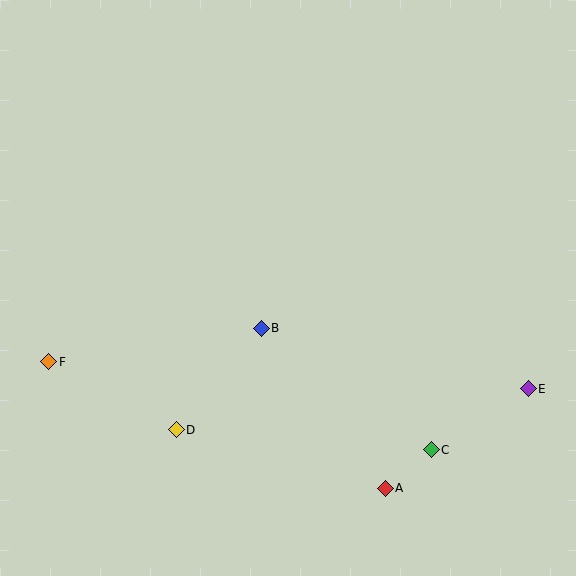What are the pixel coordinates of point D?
Point D is at (176, 430).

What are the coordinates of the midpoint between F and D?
The midpoint between F and D is at (113, 396).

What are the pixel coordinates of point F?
Point F is at (49, 362).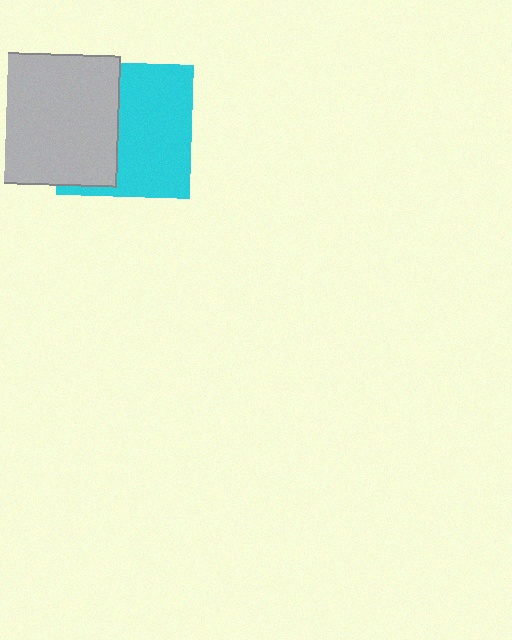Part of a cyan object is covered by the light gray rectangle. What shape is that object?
It is a square.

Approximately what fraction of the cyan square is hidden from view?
Roughly 43% of the cyan square is hidden behind the light gray rectangle.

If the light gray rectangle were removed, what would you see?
You would see the complete cyan square.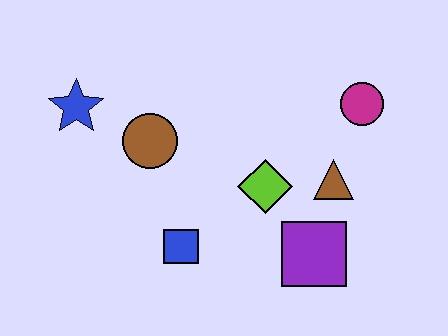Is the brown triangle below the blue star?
Yes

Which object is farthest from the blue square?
The magenta circle is farthest from the blue square.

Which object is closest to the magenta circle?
The brown triangle is closest to the magenta circle.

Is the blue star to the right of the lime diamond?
No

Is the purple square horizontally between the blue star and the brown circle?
No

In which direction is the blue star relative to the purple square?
The blue star is to the left of the purple square.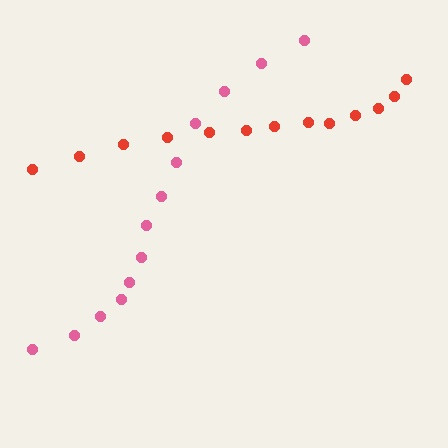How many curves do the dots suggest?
There are 2 distinct paths.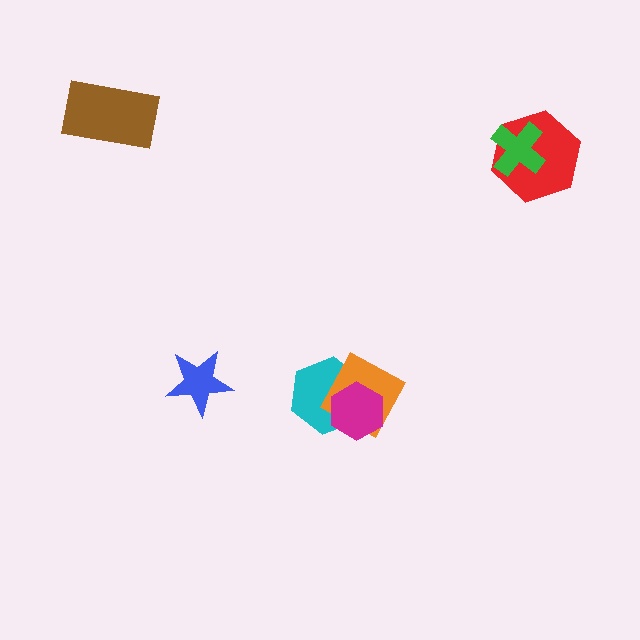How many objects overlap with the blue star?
0 objects overlap with the blue star.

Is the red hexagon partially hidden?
Yes, it is partially covered by another shape.